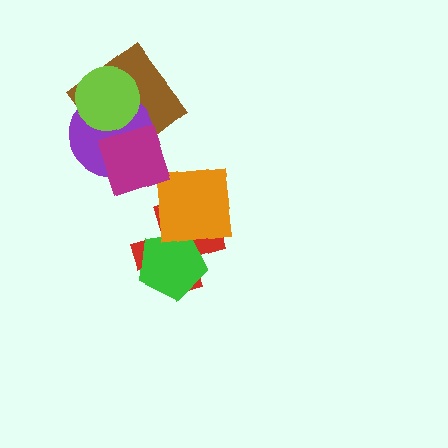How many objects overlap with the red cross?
2 objects overlap with the red cross.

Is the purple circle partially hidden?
Yes, it is partially covered by another shape.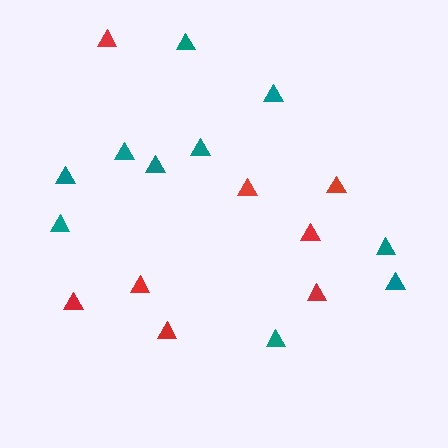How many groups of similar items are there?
There are 2 groups: one group of red triangles (8) and one group of teal triangles (10).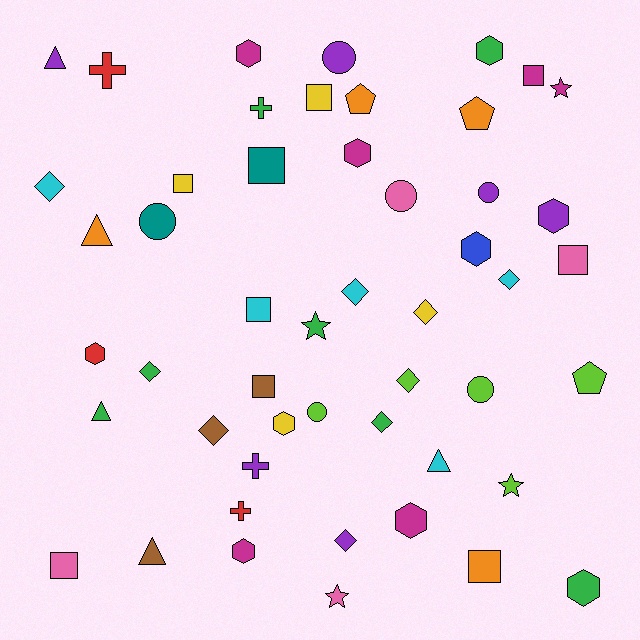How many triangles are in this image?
There are 5 triangles.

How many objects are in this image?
There are 50 objects.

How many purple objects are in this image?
There are 6 purple objects.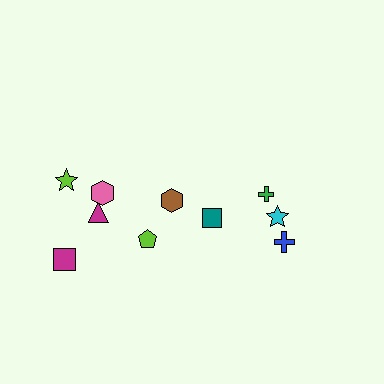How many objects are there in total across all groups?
There are 10 objects.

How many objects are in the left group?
There are 6 objects.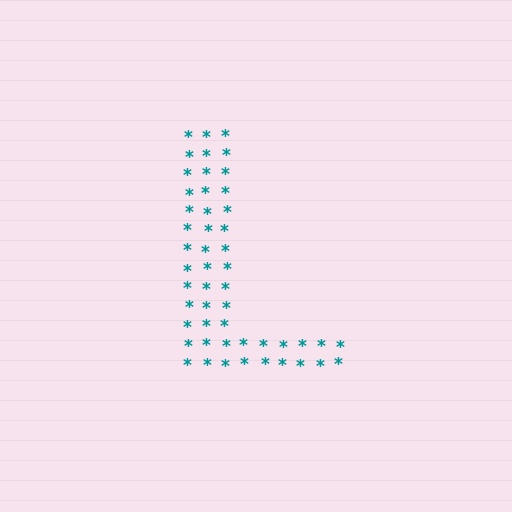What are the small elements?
The small elements are asterisks.